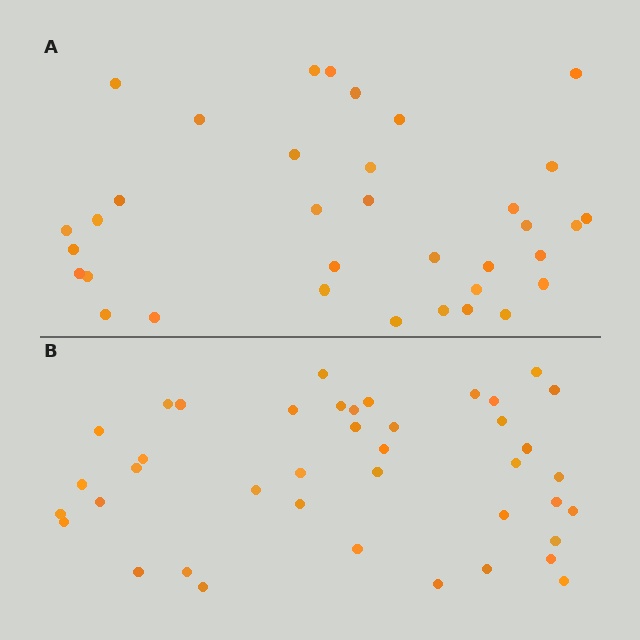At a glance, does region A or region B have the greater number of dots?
Region B (the bottom region) has more dots.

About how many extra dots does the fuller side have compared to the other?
Region B has about 6 more dots than region A.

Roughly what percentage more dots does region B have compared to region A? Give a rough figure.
About 15% more.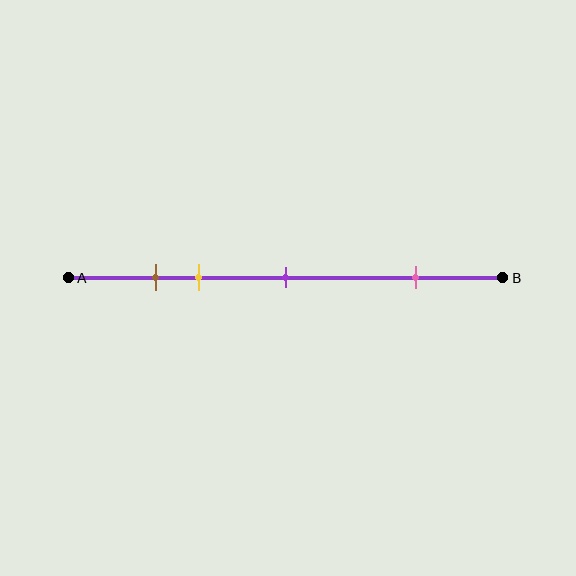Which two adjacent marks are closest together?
The brown and yellow marks are the closest adjacent pair.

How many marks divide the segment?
There are 4 marks dividing the segment.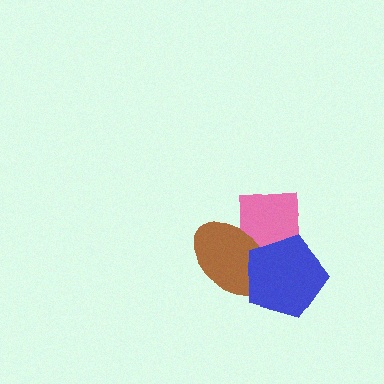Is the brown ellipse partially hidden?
Yes, it is partially covered by another shape.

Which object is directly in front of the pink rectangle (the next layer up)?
The brown ellipse is directly in front of the pink rectangle.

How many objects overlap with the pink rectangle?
2 objects overlap with the pink rectangle.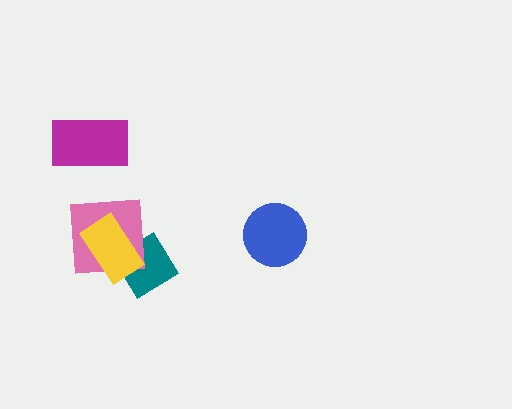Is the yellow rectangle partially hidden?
No, no other shape covers it.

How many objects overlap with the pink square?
2 objects overlap with the pink square.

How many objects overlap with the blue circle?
0 objects overlap with the blue circle.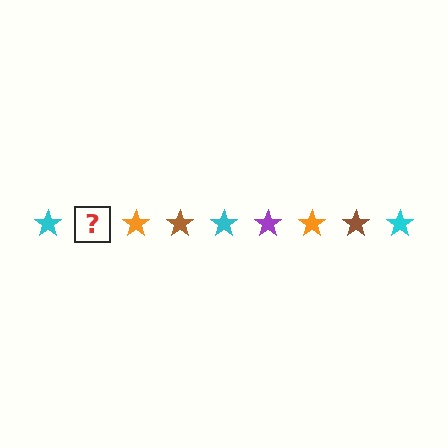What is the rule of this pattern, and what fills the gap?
The rule is that the pattern cycles through cyan, purple, orange, brown stars. The gap should be filled with a purple star.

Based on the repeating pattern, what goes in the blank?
The blank should be a purple star.